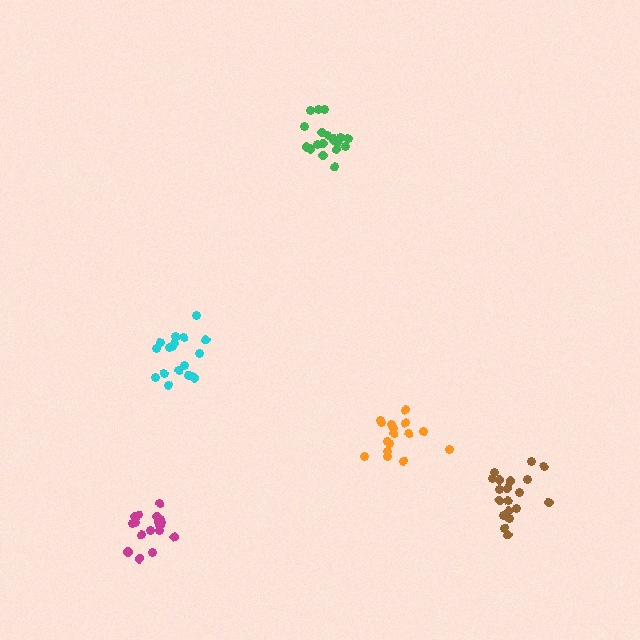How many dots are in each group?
Group 1: 19 dots, Group 2: 19 dots, Group 3: 18 dots, Group 4: 16 dots, Group 5: 18 dots (90 total).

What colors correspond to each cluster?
The clusters are colored: brown, green, magenta, orange, cyan.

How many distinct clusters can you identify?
There are 5 distinct clusters.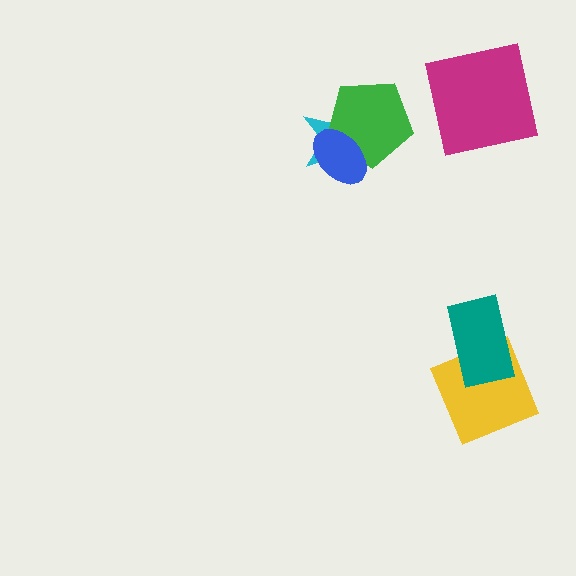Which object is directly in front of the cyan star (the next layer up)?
The green pentagon is directly in front of the cyan star.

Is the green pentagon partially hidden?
Yes, it is partially covered by another shape.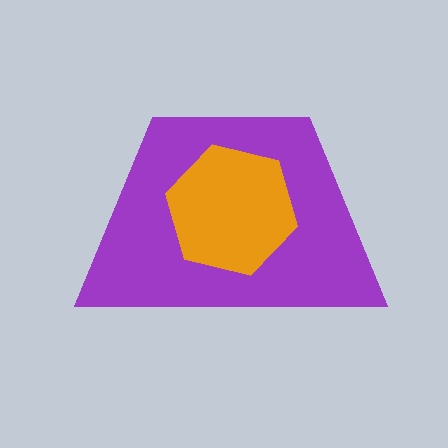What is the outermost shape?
The purple trapezoid.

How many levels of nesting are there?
2.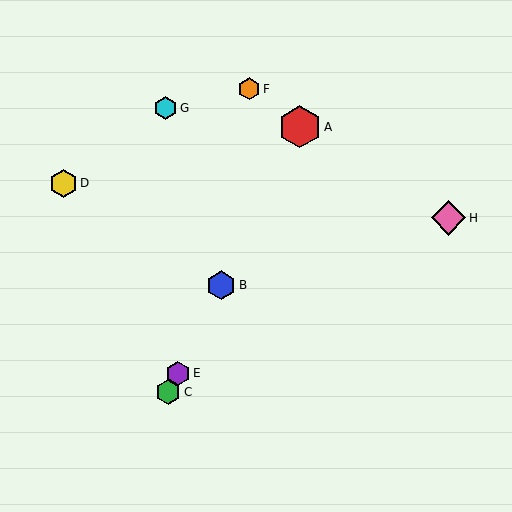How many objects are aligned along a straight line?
4 objects (A, B, C, E) are aligned along a straight line.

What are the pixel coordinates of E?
Object E is at (178, 373).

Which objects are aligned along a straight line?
Objects A, B, C, E are aligned along a straight line.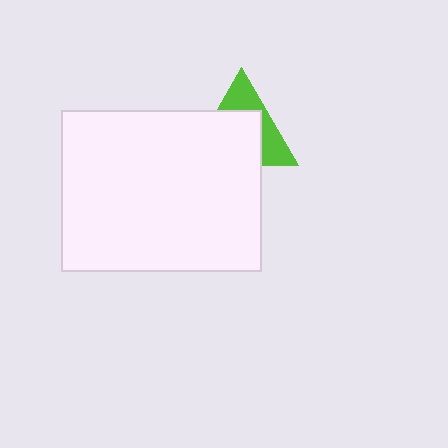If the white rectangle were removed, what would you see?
You would see the complete lime triangle.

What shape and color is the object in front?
The object in front is a white rectangle.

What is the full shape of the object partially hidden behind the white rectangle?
The partially hidden object is a lime triangle.